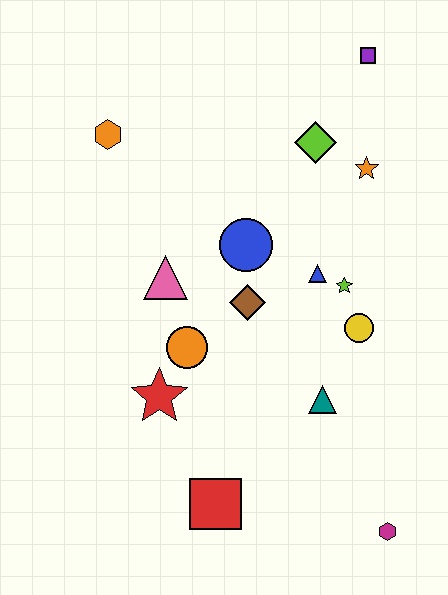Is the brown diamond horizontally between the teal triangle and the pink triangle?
Yes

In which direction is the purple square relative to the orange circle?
The purple square is above the orange circle.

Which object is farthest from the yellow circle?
The orange hexagon is farthest from the yellow circle.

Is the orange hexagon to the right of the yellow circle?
No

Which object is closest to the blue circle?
The brown diamond is closest to the blue circle.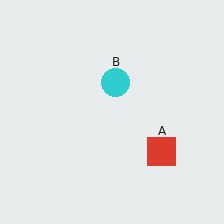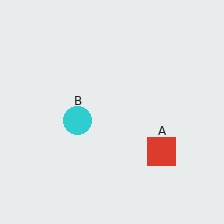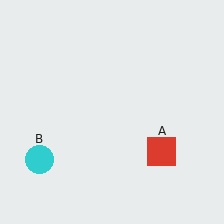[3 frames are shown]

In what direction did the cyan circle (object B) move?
The cyan circle (object B) moved down and to the left.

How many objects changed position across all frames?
1 object changed position: cyan circle (object B).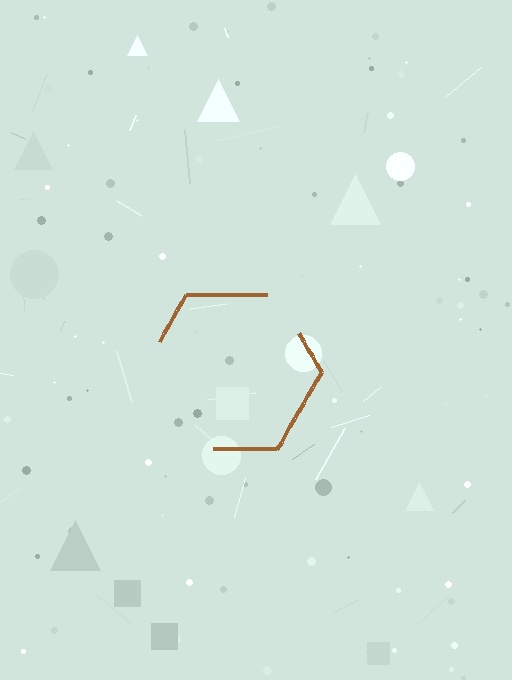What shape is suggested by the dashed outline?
The dashed outline suggests a hexagon.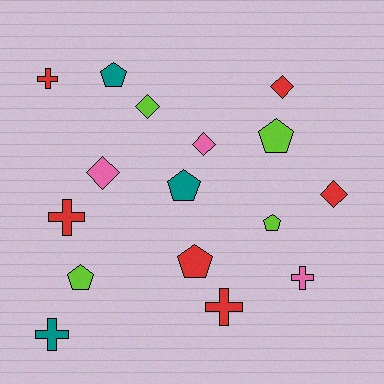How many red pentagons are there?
There is 1 red pentagon.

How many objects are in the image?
There are 16 objects.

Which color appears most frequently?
Red, with 6 objects.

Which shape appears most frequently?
Pentagon, with 6 objects.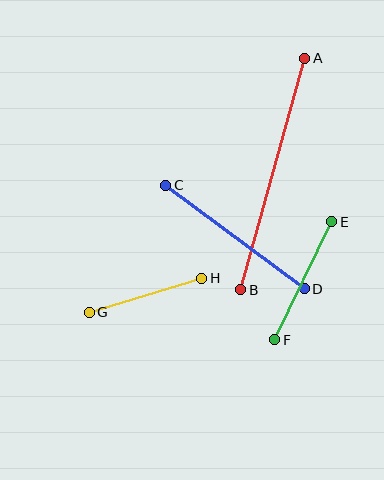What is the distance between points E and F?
The distance is approximately 131 pixels.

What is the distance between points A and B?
The distance is approximately 241 pixels.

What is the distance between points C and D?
The distance is approximately 173 pixels.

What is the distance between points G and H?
The distance is approximately 118 pixels.